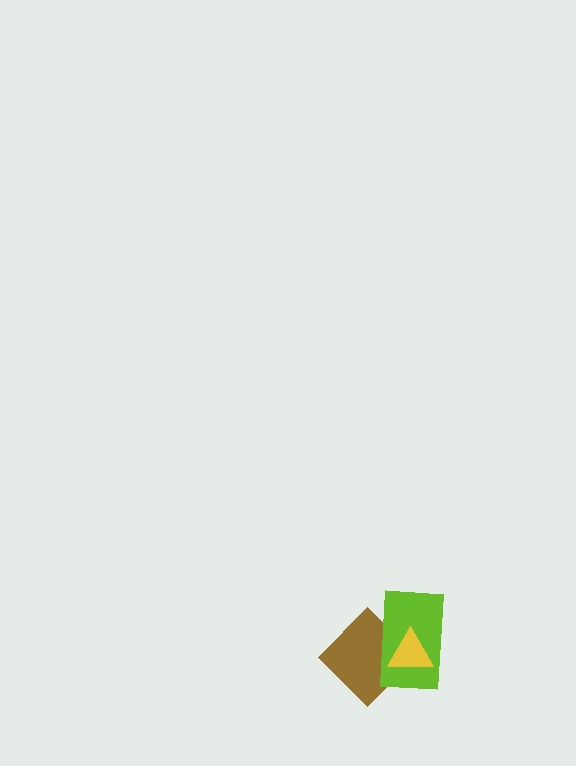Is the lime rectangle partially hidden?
Yes, it is partially covered by another shape.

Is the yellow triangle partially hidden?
No, no other shape covers it.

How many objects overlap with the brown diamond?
2 objects overlap with the brown diamond.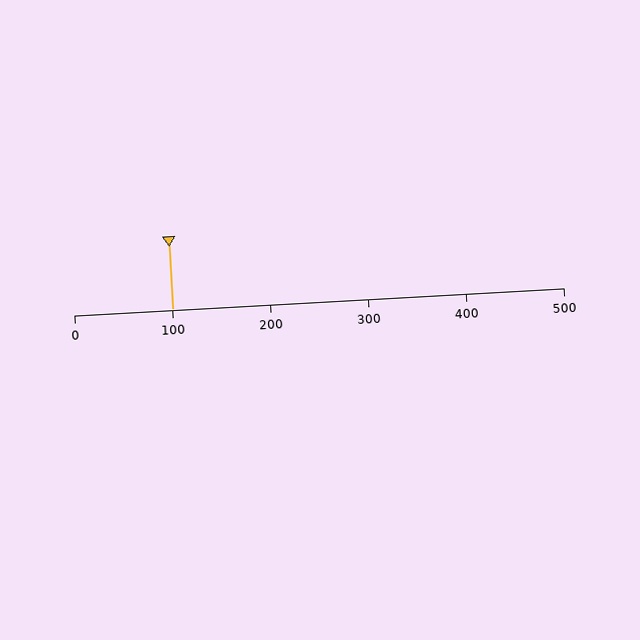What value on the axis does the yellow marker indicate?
The marker indicates approximately 100.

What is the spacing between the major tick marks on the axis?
The major ticks are spaced 100 apart.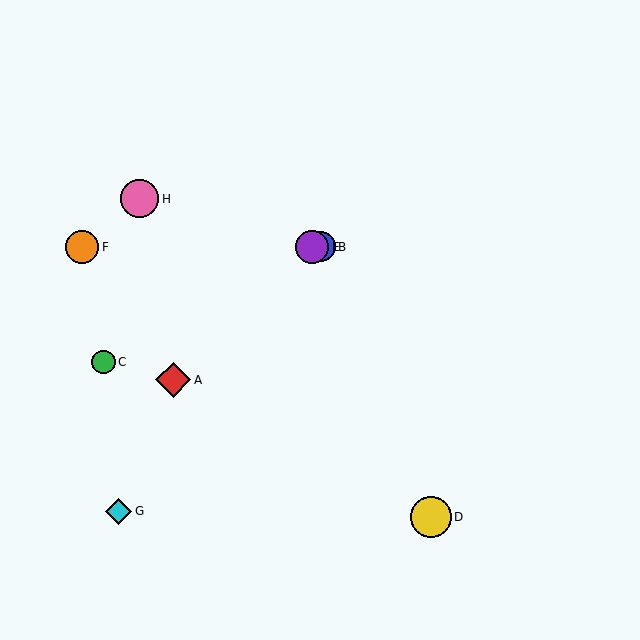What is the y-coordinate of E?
Object E is at y≈247.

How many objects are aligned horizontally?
3 objects (B, E, F) are aligned horizontally.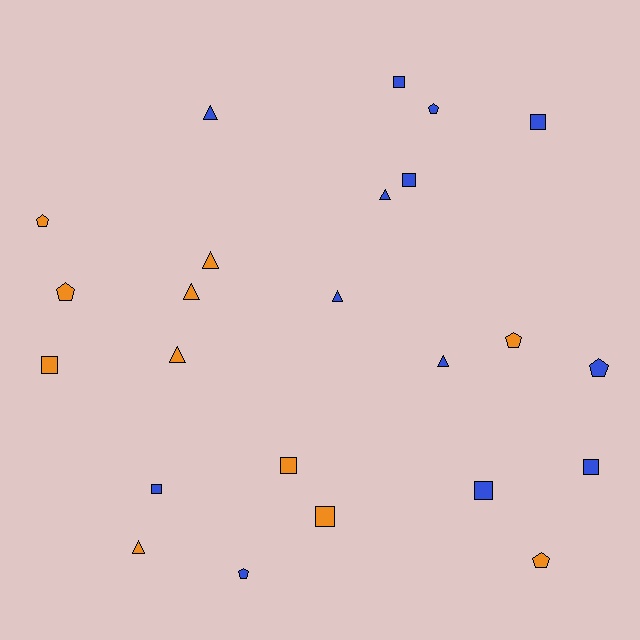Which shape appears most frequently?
Square, with 9 objects.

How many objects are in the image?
There are 24 objects.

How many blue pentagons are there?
There are 3 blue pentagons.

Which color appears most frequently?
Blue, with 13 objects.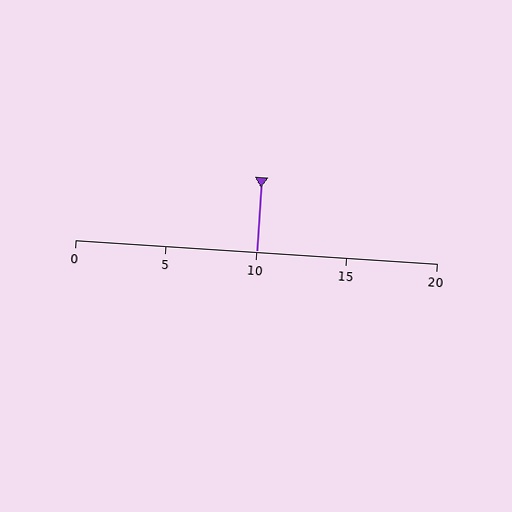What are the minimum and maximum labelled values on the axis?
The axis runs from 0 to 20.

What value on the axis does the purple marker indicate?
The marker indicates approximately 10.